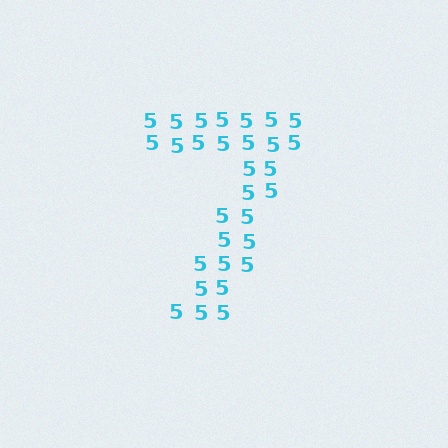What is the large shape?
The large shape is the digit 7.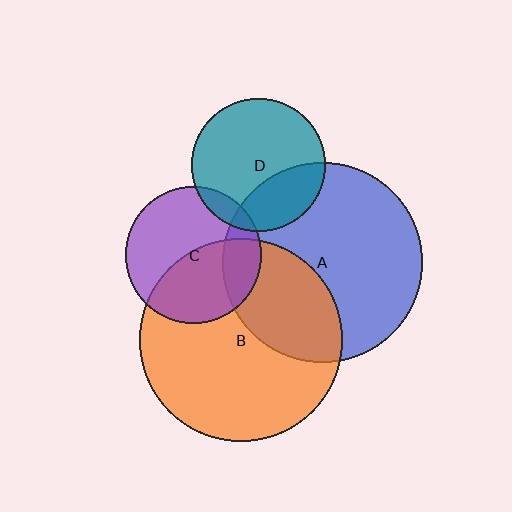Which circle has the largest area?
Circle B (orange).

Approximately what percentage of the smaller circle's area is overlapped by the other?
Approximately 45%.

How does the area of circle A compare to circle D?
Approximately 2.2 times.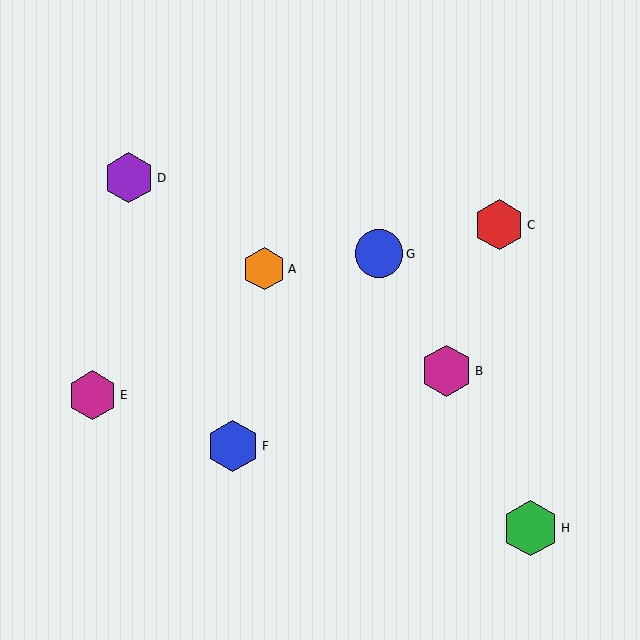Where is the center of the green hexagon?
The center of the green hexagon is at (530, 528).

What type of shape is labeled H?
Shape H is a green hexagon.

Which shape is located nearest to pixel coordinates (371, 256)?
The blue circle (labeled G) at (379, 254) is nearest to that location.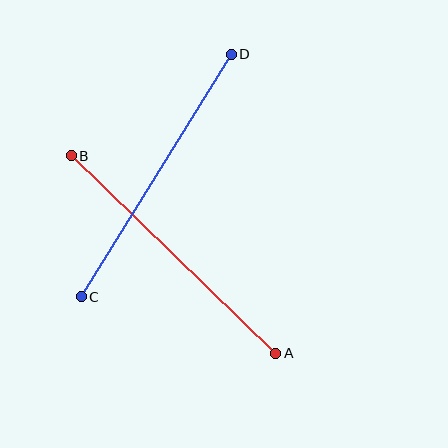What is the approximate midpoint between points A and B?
The midpoint is at approximately (174, 255) pixels.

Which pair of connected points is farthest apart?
Points C and D are farthest apart.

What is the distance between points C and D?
The distance is approximately 285 pixels.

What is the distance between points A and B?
The distance is approximately 285 pixels.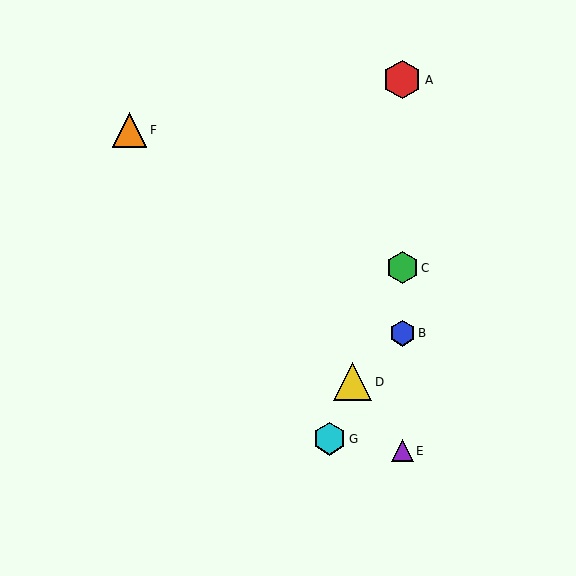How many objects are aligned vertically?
4 objects (A, B, C, E) are aligned vertically.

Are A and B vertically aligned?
Yes, both are at x≈402.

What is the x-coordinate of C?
Object C is at x≈402.